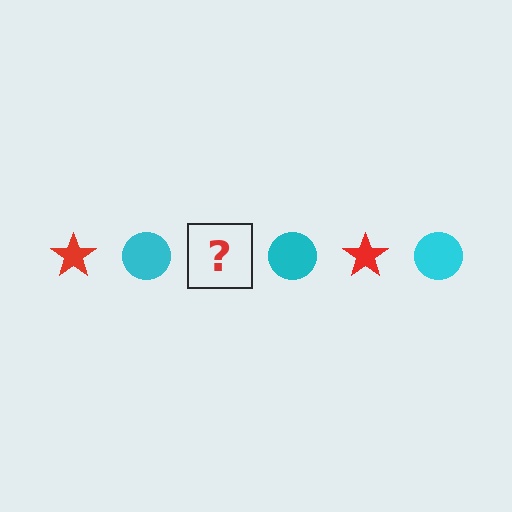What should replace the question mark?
The question mark should be replaced with a red star.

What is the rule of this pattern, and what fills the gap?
The rule is that the pattern alternates between red star and cyan circle. The gap should be filled with a red star.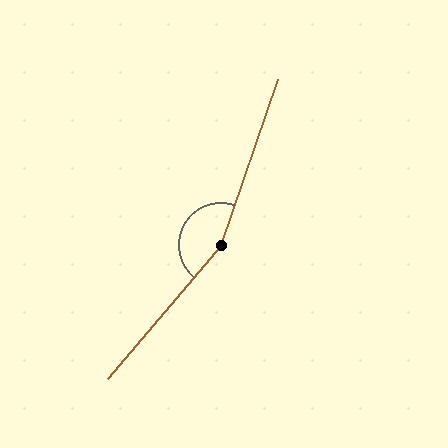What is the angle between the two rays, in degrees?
Approximately 159 degrees.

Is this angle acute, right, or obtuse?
It is obtuse.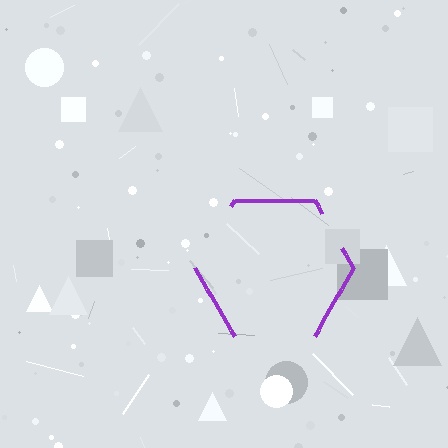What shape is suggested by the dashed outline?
The dashed outline suggests a hexagon.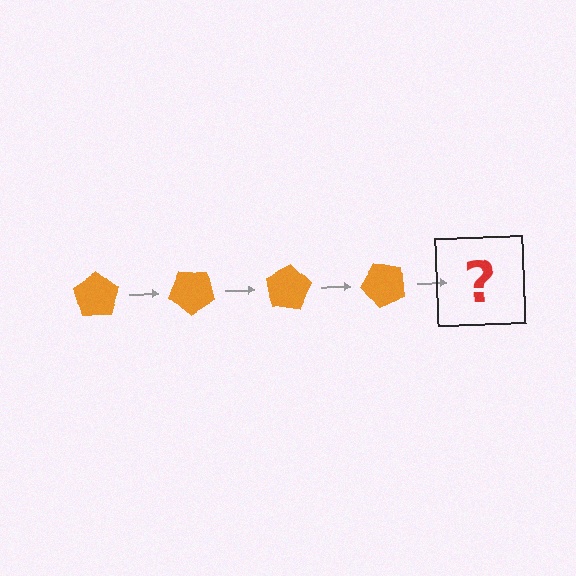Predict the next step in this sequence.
The next step is an orange pentagon rotated 160 degrees.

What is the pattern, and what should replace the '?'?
The pattern is that the pentagon rotates 40 degrees each step. The '?' should be an orange pentagon rotated 160 degrees.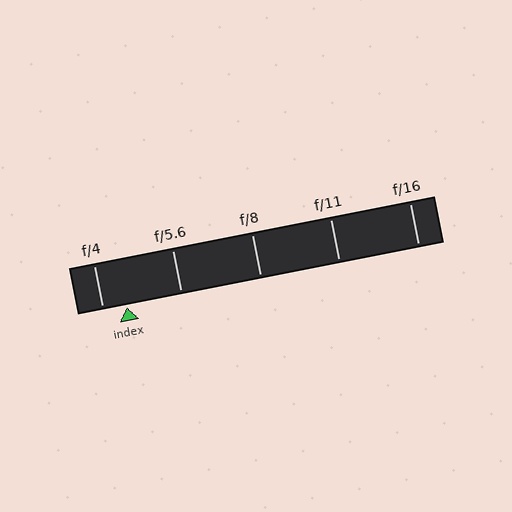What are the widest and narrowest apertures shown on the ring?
The widest aperture shown is f/4 and the narrowest is f/16.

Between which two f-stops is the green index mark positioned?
The index mark is between f/4 and f/5.6.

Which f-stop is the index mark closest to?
The index mark is closest to f/4.